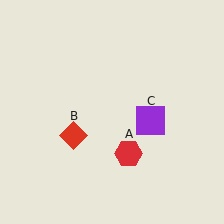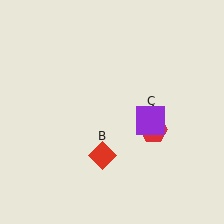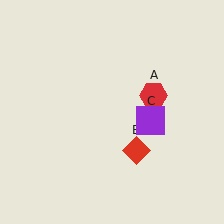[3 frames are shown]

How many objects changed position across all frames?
2 objects changed position: red hexagon (object A), red diamond (object B).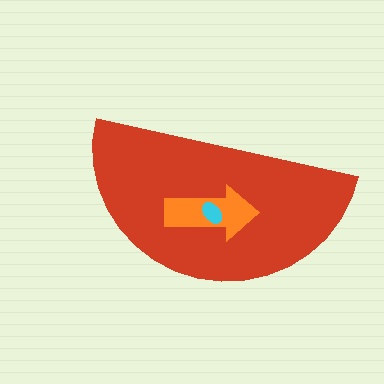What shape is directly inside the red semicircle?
The orange arrow.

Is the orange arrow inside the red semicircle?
Yes.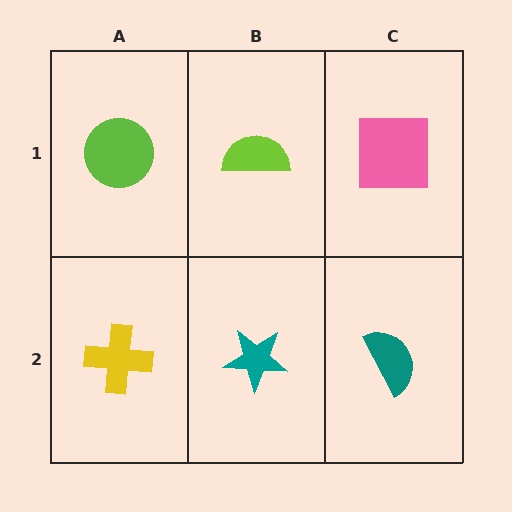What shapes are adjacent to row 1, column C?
A teal semicircle (row 2, column C), a lime semicircle (row 1, column B).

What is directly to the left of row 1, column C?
A lime semicircle.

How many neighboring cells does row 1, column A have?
2.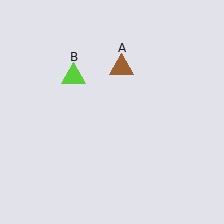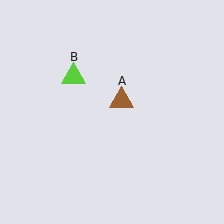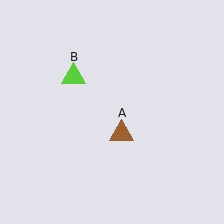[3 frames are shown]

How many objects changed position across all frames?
1 object changed position: brown triangle (object A).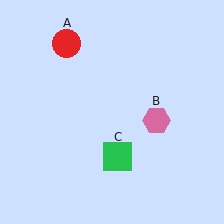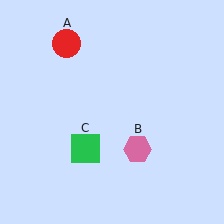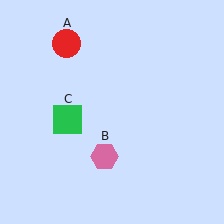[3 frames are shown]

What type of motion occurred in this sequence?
The pink hexagon (object B), green square (object C) rotated clockwise around the center of the scene.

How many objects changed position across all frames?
2 objects changed position: pink hexagon (object B), green square (object C).